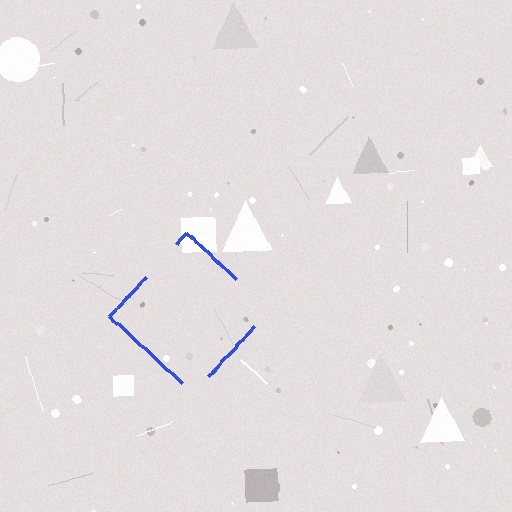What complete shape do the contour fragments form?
The contour fragments form a diamond.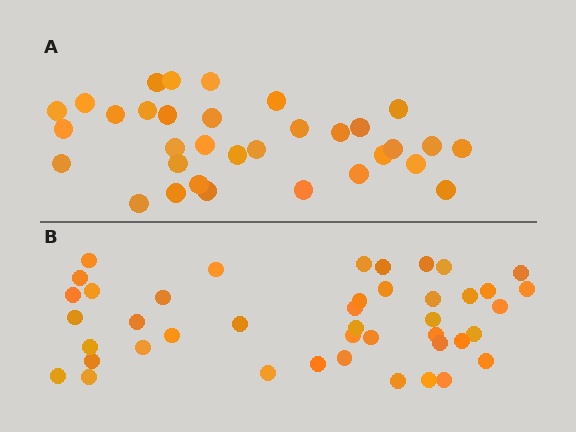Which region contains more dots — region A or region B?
Region B (the bottom region) has more dots.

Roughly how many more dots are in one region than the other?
Region B has roughly 10 or so more dots than region A.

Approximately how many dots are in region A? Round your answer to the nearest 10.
About 30 dots. (The exact count is 33, which rounds to 30.)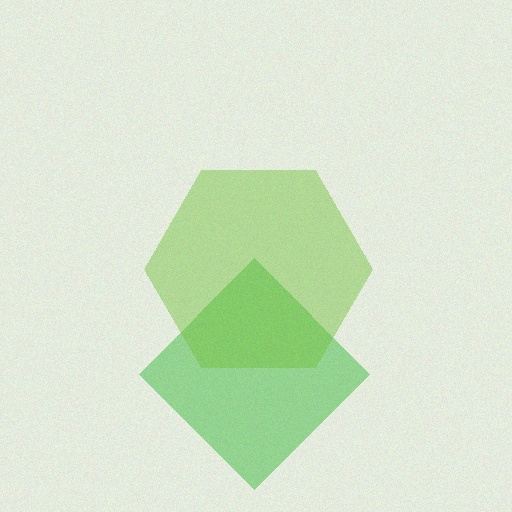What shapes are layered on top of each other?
The layered shapes are: a green diamond, a lime hexagon.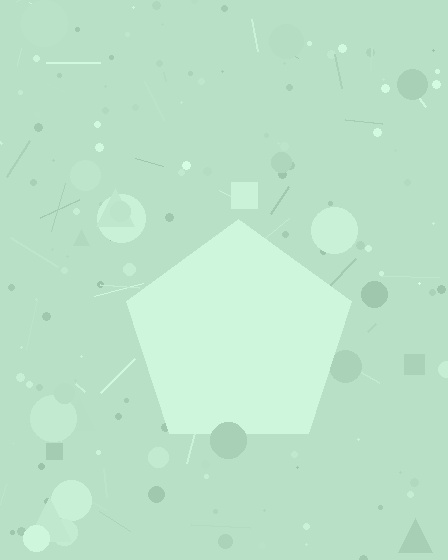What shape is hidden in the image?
A pentagon is hidden in the image.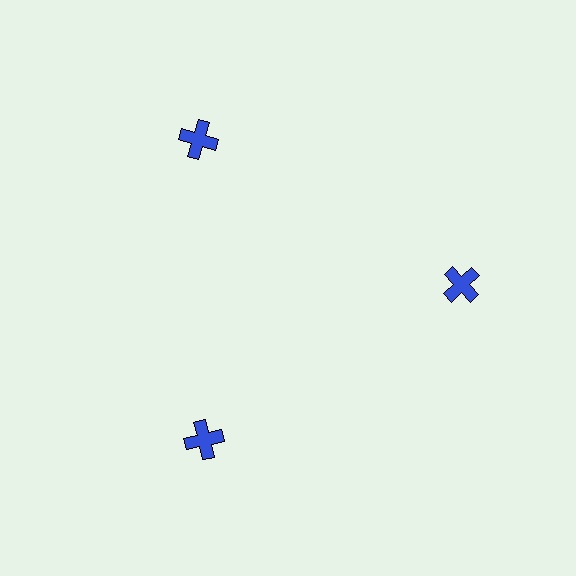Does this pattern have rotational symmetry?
Yes, this pattern has 3-fold rotational symmetry. It looks the same after rotating 120 degrees around the center.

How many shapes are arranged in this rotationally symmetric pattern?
There are 3 shapes, arranged in 3 groups of 1.